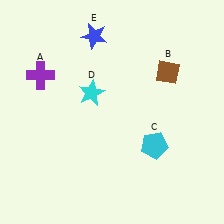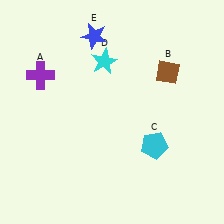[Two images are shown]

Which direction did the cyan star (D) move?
The cyan star (D) moved up.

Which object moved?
The cyan star (D) moved up.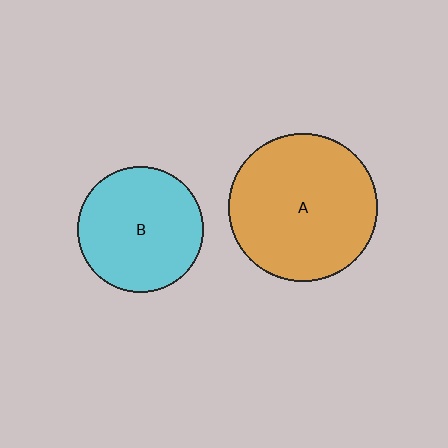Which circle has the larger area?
Circle A (orange).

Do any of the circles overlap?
No, none of the circles overlap.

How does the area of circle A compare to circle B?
Approximately 1.4 times.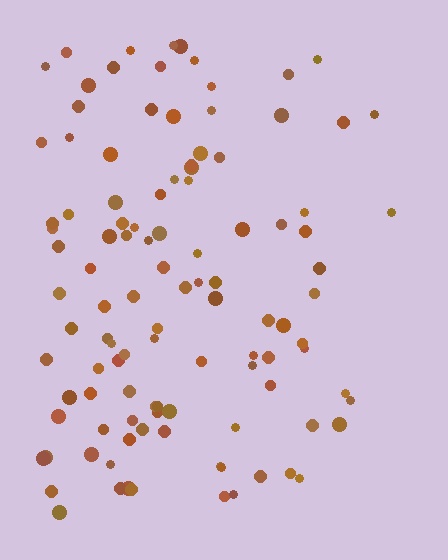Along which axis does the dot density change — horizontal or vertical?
Horizontal.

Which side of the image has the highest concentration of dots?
The left.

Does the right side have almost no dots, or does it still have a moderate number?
Still a moderate number, just noticeably fewer than the left.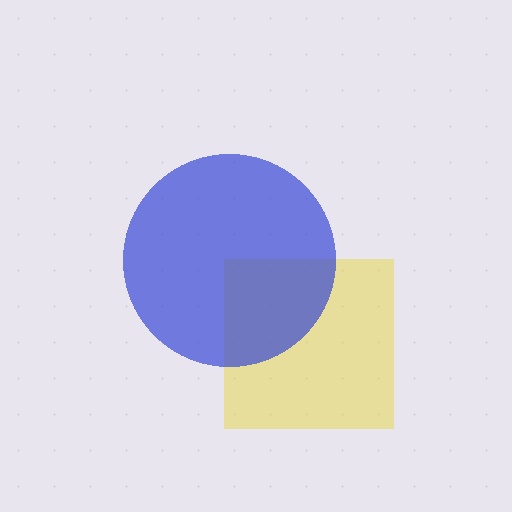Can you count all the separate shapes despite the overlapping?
Yes, there are 2 separate shapes.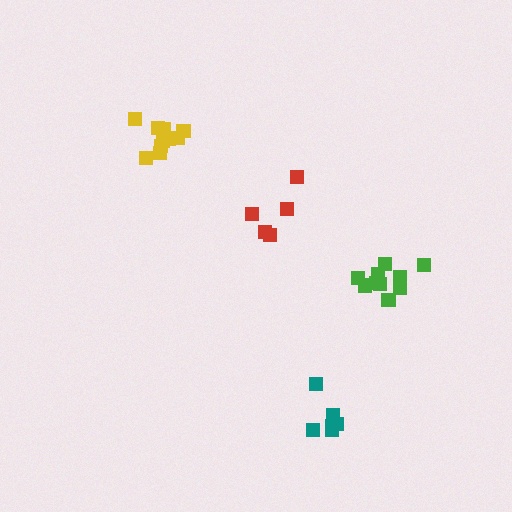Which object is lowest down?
The teal cluster is bottommost.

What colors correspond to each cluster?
The clusters are colored: green, yellow, red, teal.